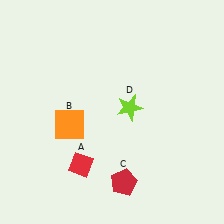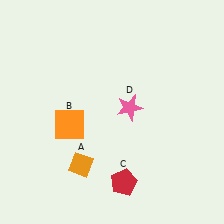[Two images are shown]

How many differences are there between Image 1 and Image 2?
There are 2 differences between the two images.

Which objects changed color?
A changed from red to orange. D changed from lime to pink.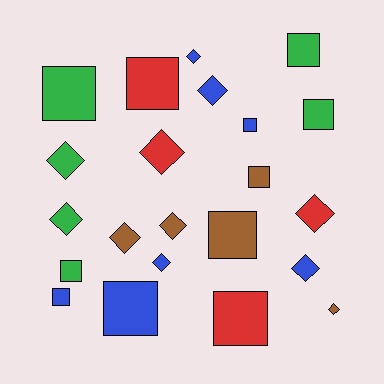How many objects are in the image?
There are 22 objects.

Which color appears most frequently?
Blue, with 7 objects.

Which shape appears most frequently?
Square, with 11 objects.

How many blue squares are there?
There are 3 blue squares.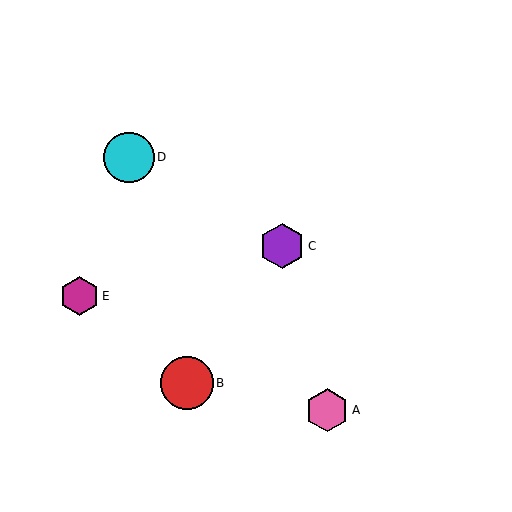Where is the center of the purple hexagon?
The center of the purple hexagon is at (282, 246).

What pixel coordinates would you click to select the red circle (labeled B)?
Click at (187, 383) to select the red circle B.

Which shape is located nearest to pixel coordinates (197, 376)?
The red circle (labeled B) at (187, 383) is nearest to that location.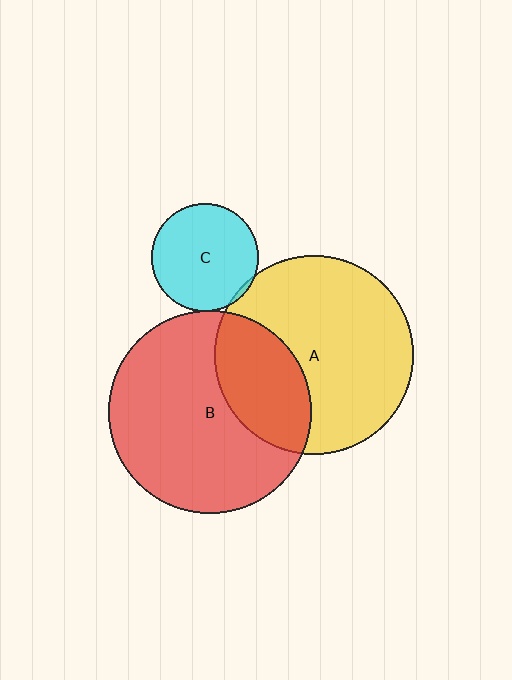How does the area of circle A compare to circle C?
Approximately 3.4 times.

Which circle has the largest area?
Circle B (red).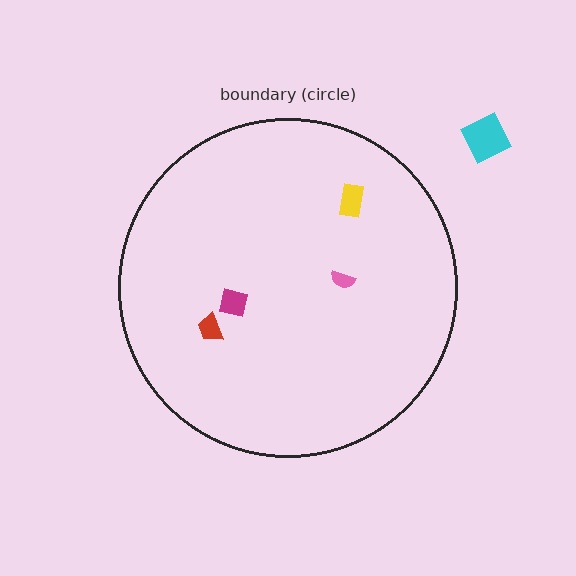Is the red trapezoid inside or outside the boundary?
Inside.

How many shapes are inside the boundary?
4 inside, 1 outside.